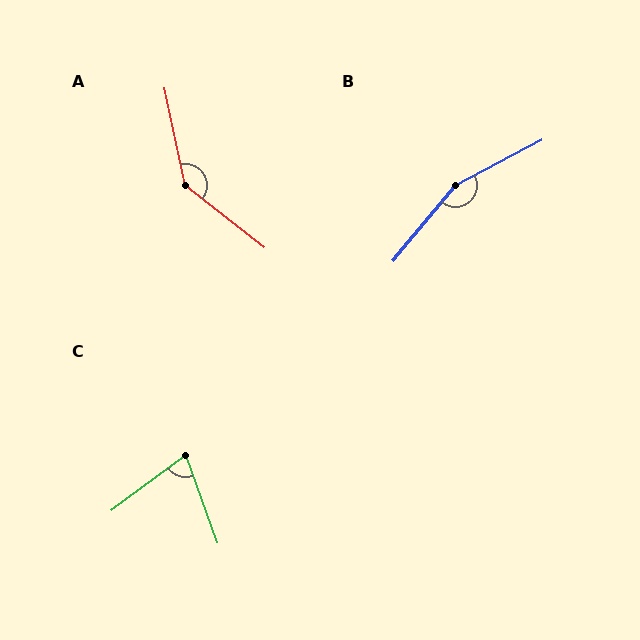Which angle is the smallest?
C, at approximately 73 degrees.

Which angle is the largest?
B, at approximately 157 degrees.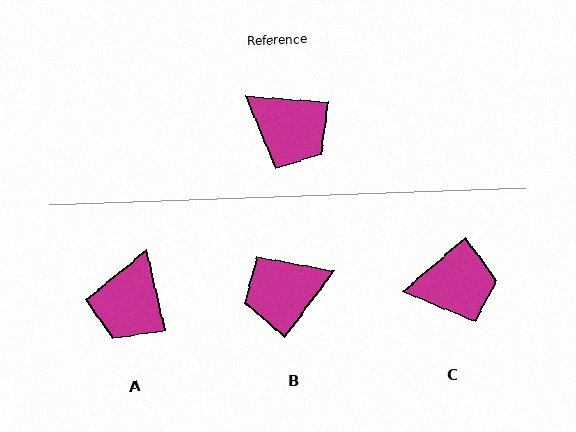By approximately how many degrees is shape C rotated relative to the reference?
Approximately 45 degrees counter-clockwise.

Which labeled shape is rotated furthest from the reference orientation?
B, about 123 degrees away.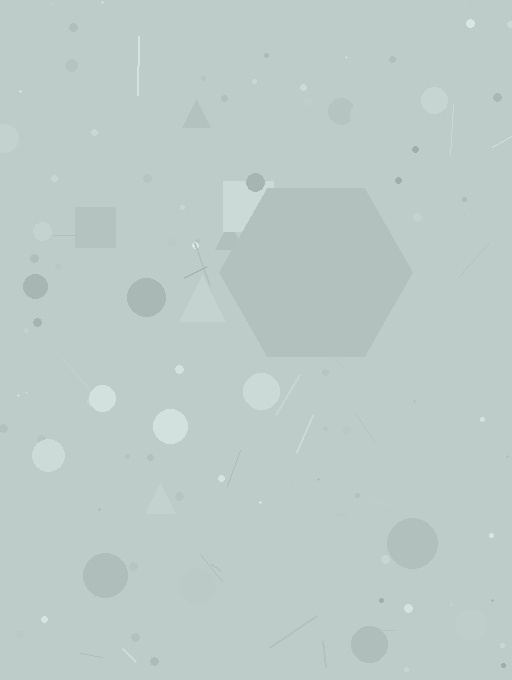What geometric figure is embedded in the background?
A hexagon is embedded in the background.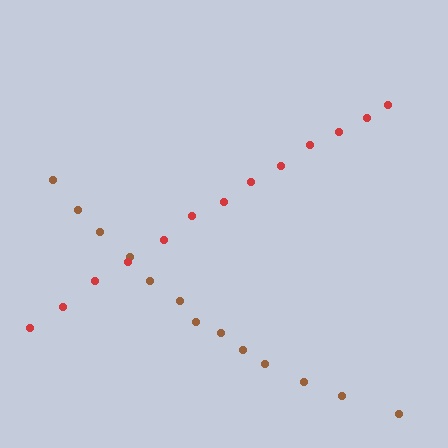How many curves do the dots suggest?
There are 2 distinct paths.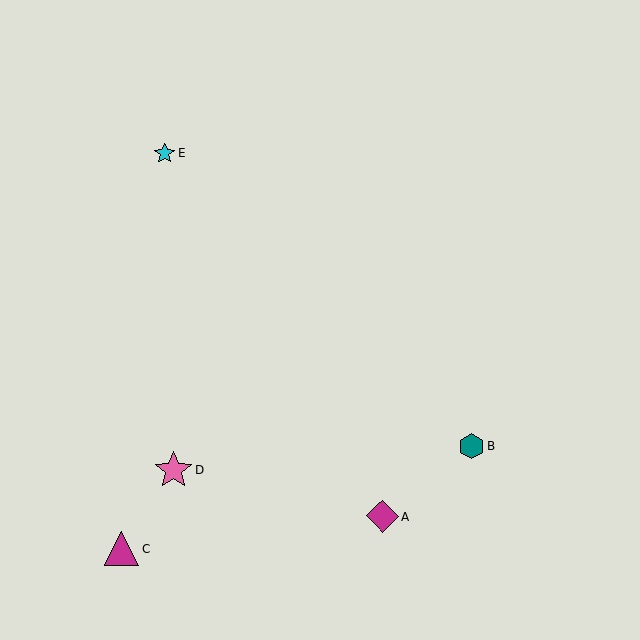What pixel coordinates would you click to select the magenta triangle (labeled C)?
Click at (122, 549) to select the magenta triangle C.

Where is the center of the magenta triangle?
The center of the magenta triangle is at (122, 549).